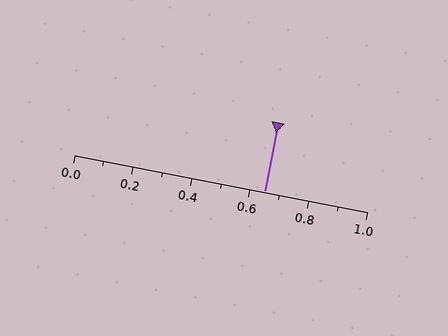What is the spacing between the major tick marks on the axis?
The major ticks are spaced 0.2 apart.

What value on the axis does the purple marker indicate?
The marker indicates approximately 0.65.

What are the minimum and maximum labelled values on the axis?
The axis runs from 0.0 to 1.0.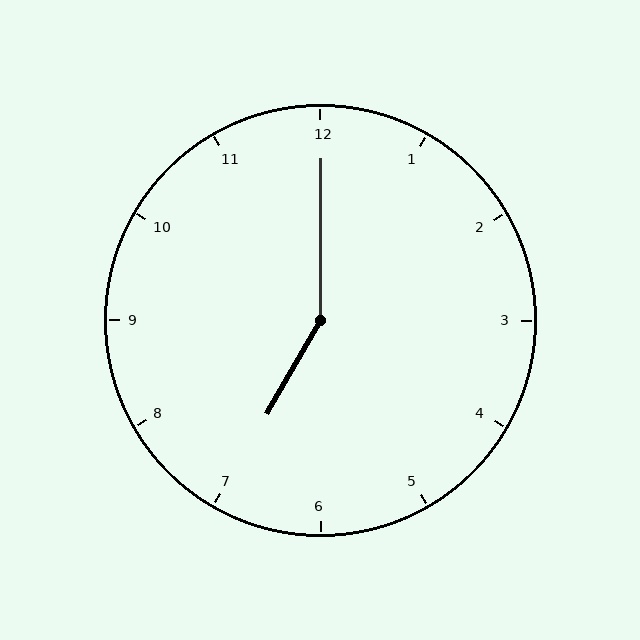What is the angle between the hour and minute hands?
Approximately 150 degrees.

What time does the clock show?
7:00.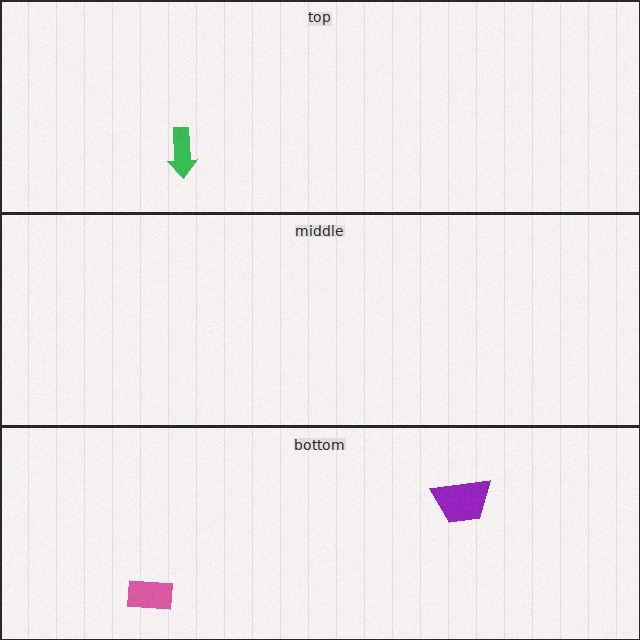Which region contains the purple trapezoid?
The bottom region.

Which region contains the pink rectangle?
The bottom region.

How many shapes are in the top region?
1.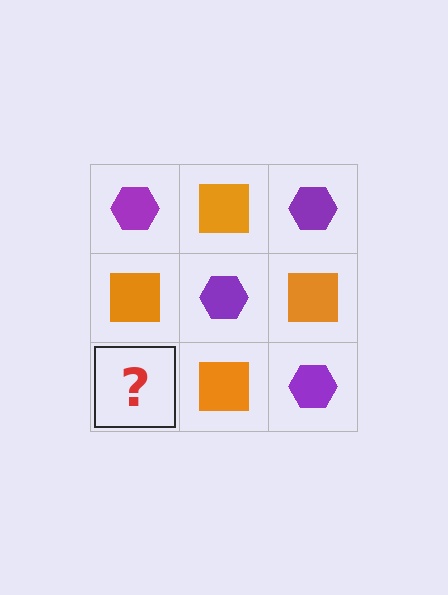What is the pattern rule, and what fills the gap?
The rule is that it alternates purple hexagon and orange square in a checkerboard pattern. The gap should be filled with a purple hexagon.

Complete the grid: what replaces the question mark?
The question mark should be replaced with a purple hexagon.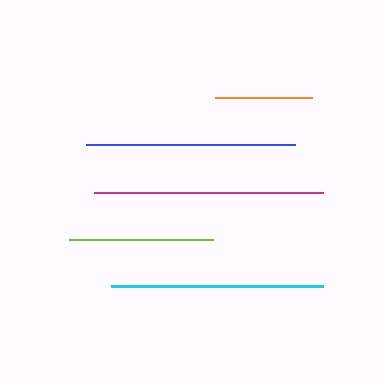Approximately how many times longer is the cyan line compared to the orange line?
The cyan line is approximately 2.2 times the length of the orange line.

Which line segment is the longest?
The magenta line is the longest at approximately 229 pixels.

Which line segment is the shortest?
The orange line is the shortest at approximately 97 pixels.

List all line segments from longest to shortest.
From longest to shortest: magenta, cyan, blue, lime, orange.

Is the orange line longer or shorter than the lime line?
The lime line is longer than the orange line.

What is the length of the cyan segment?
The cyan segment is approximately 212 pixels long.